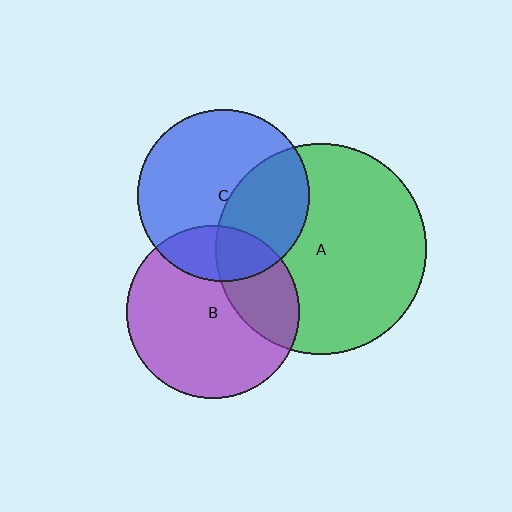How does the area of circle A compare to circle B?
Approximately 1.5 times.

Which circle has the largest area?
Circle A (green).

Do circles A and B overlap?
Yes.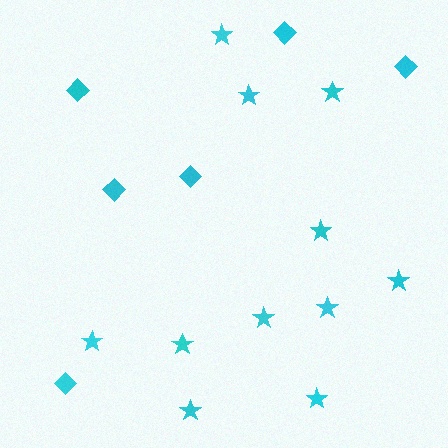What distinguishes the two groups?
There are 2 groups: one group of diamonds (6) and one group of stars (11).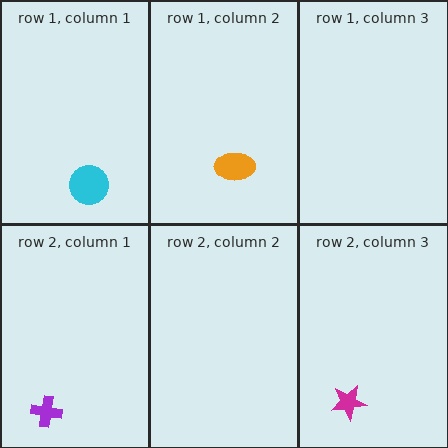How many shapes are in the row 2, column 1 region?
1.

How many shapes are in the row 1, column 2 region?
1.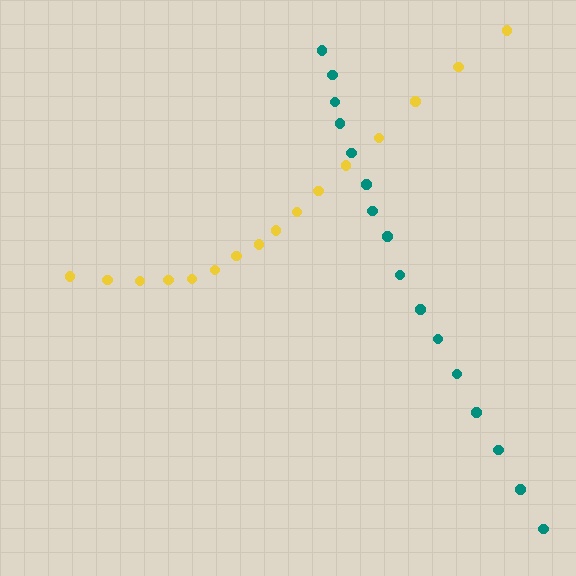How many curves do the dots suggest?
There are 2 distinct paths.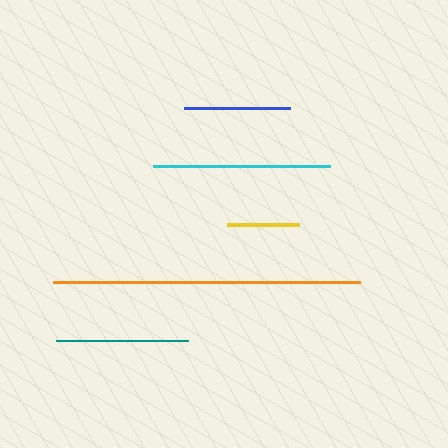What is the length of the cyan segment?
The cyan segment is approximately 177 pixels long.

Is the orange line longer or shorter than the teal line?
The orange line is longer than the teal line.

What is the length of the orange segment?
The orange segment is approximately 307 pixels long.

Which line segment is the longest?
The orange line is the longest at approximately 307 pixels.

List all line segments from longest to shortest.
From longest to shortest: orange, cyan, teal, blue, yellow.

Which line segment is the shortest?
The yellow line is the shortest at approximately 72 pixels.